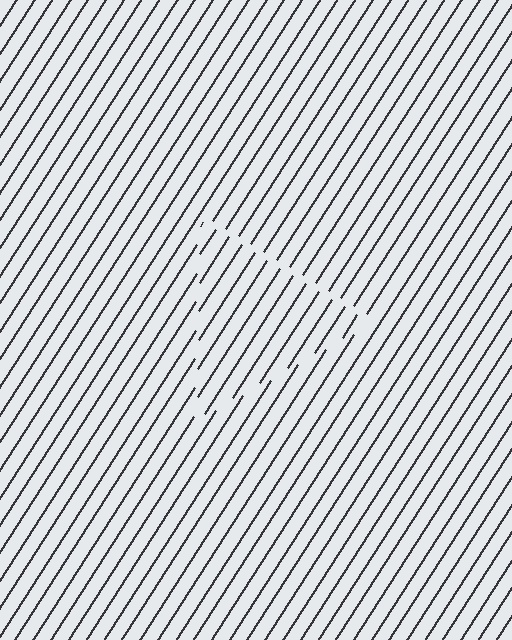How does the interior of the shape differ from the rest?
The interior of the shape contains the same grating, shifted by half a period — the contour is defined by the phase discontinuity where line-ends from the inner and outer gratings abut.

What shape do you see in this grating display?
An illusory triangle. The interior of the shape contains the same grating, shifted by half a period — the contour is defined by the phase discontinuity where line-ends from the inner and outer gratings abut.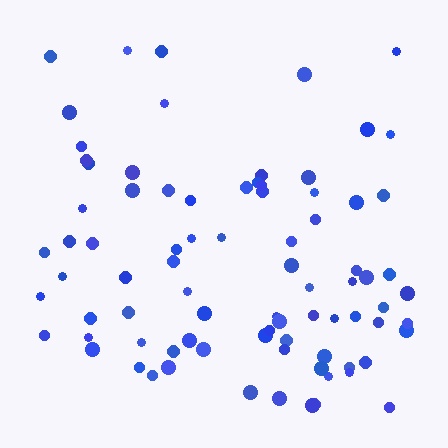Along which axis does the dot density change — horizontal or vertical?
Vertical.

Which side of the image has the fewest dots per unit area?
The top.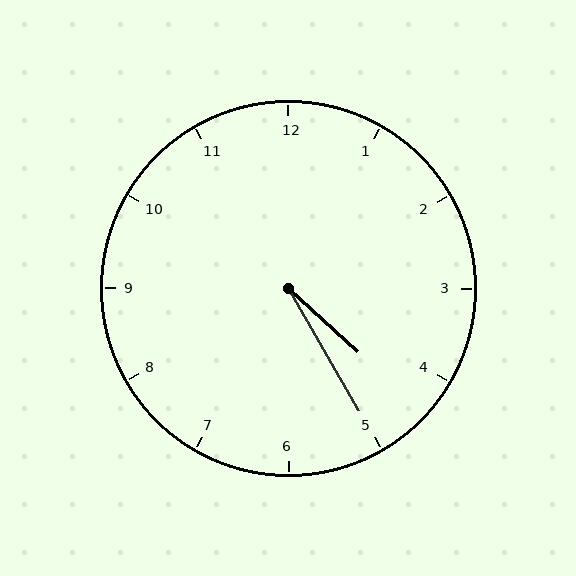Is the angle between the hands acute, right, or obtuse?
It is acute.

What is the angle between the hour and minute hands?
Approximately 18 degrees.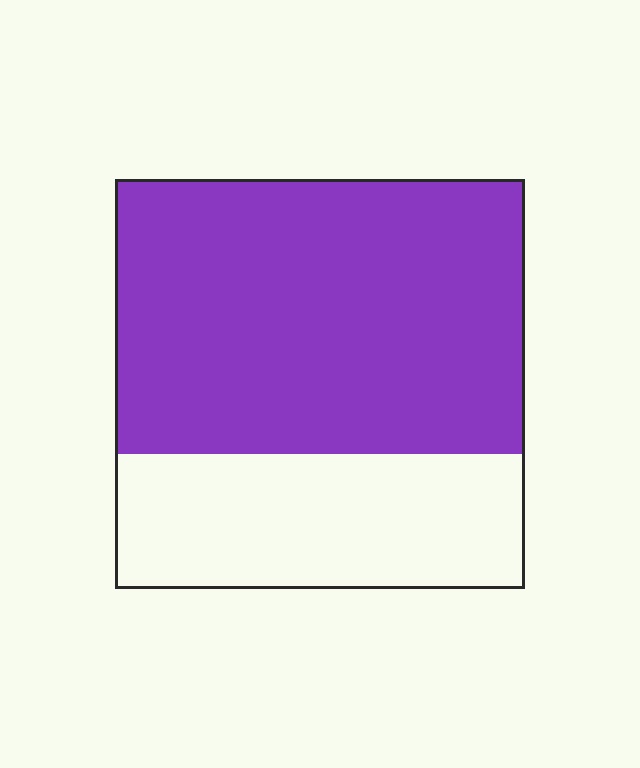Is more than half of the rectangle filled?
Yes.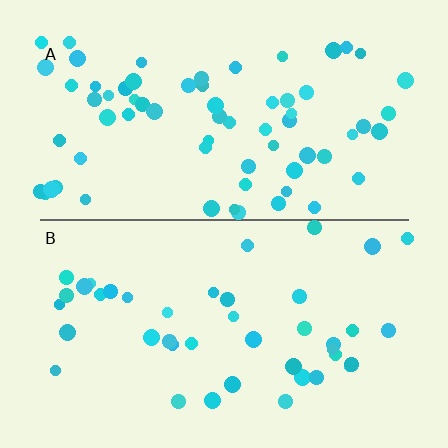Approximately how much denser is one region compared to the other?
Approximately 1.6× — region A over region B.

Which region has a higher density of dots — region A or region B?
A (the top).